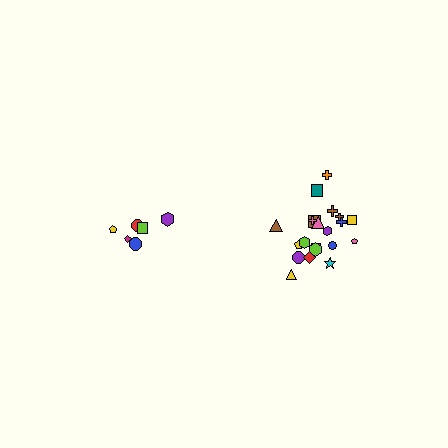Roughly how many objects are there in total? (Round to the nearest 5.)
Roughly 30 objects in total.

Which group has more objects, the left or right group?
The right group.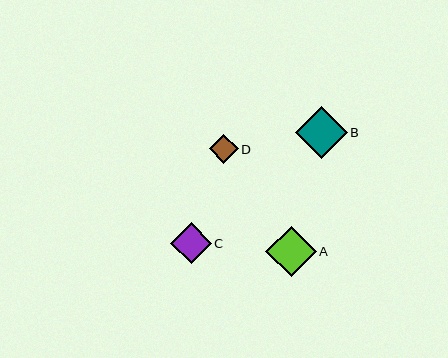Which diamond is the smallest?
Diamond D is the smallest with a size of approximately 29 pixels.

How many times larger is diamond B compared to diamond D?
Diamond B is approximately 1.8 times the size of diamond D.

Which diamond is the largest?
Diamond B is the largest with a size of approximately 52 pixels.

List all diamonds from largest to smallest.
From largest to smallest: B, A, C, D.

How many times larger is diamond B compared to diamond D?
Diamond B is approximately 1.8 times the size of diamond D.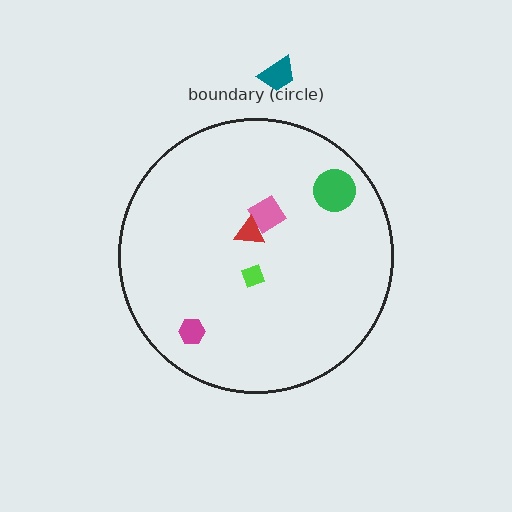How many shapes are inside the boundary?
5 inside, 1 outside.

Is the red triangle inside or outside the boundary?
Inside.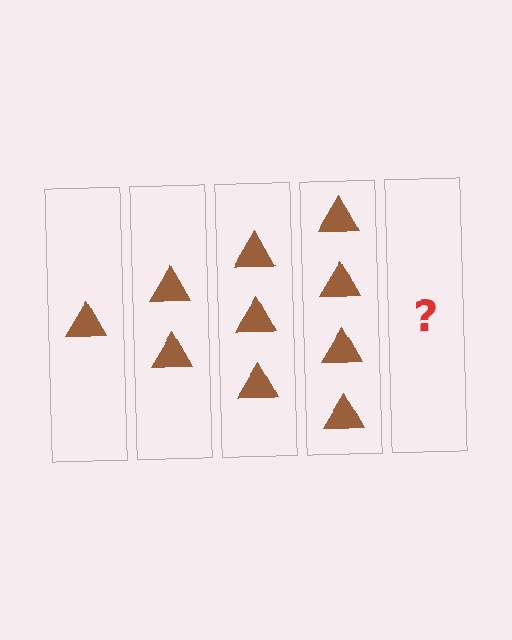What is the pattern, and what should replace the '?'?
The pattern is that each step adds one more triangle. The '?' should be 5 triangles.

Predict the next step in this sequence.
The next step is 5 triangles.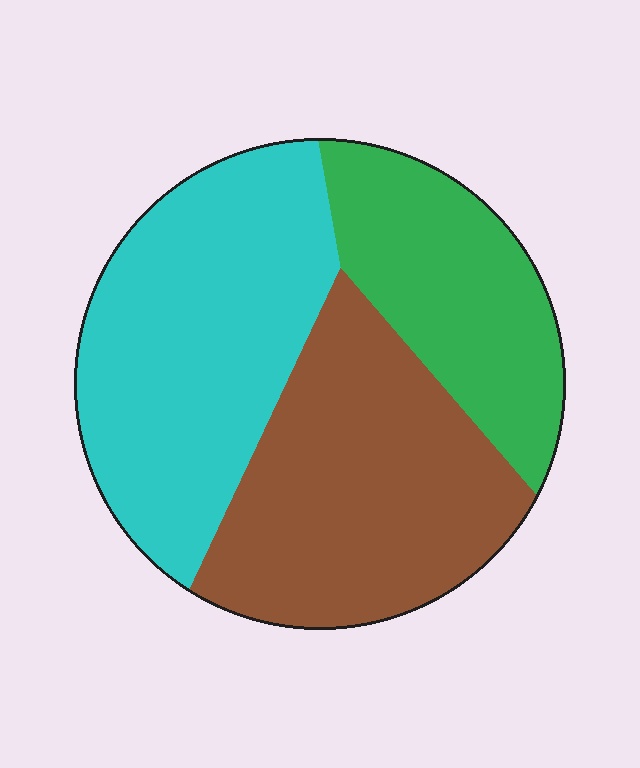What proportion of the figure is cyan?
Cyan covers roughly 40% of the figure.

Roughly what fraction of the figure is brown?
Brown covers around 35% of the figure.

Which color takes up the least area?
Green, at roughly 25%.